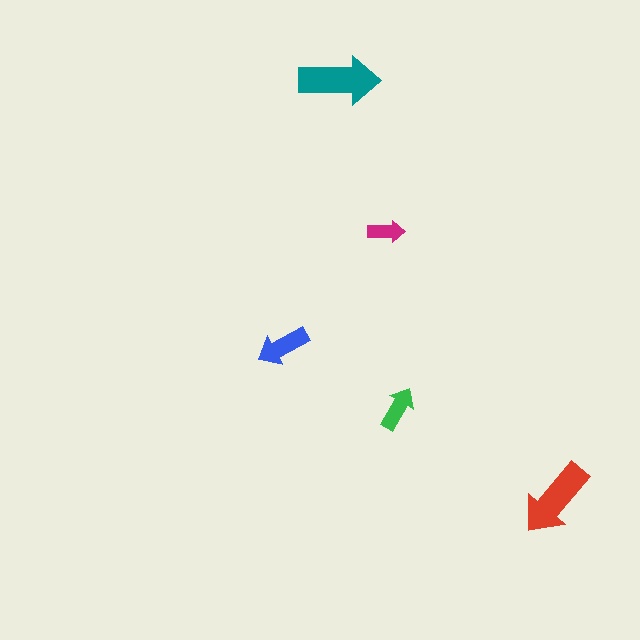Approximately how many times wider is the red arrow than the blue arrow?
About 1.5 times wider.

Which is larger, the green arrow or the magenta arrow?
The green one.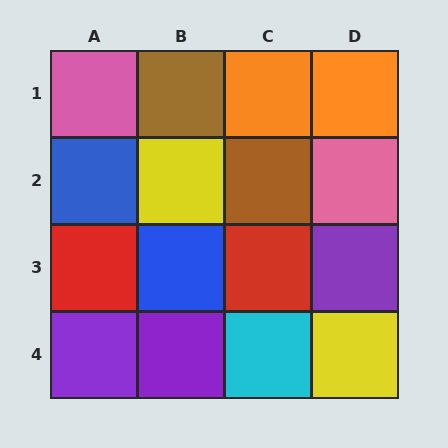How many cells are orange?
2 cells are orange.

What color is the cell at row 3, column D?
Purple.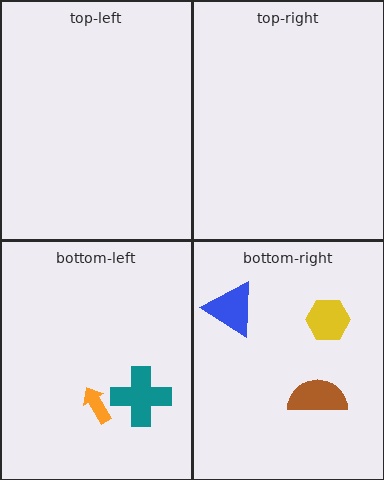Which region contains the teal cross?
The bottom-left region.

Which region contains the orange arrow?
The bottom-left region.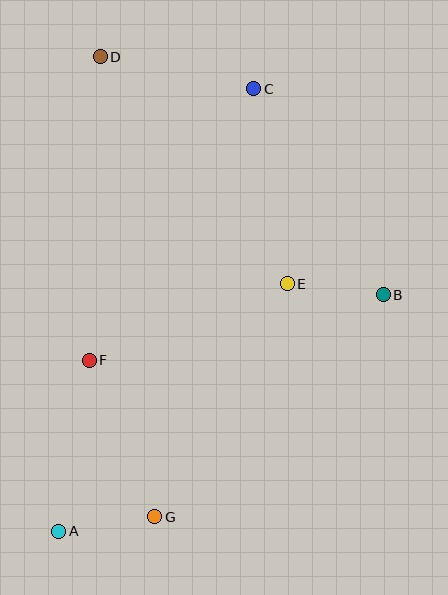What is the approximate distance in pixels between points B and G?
The distance between B and G is approximately 319 pixels.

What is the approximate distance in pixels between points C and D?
The distance between C and D is approximately 157 pixels.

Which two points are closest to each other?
Points B and E are closest to each other.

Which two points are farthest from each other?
Points A and C are farthest from each other.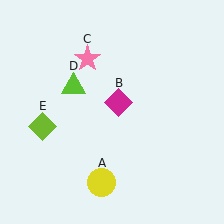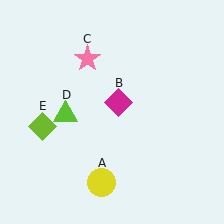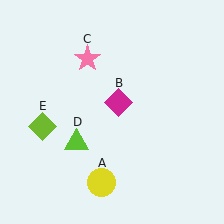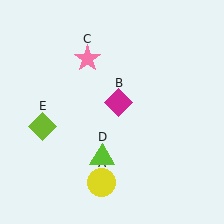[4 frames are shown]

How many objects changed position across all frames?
1 object changed position: lime triangle (object D).